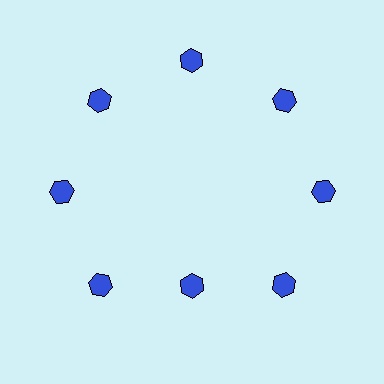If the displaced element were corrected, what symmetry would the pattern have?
It would have 8-fold rotational symmetry — the pattern would map onto itself every 45 degrees.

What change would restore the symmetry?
The symmetry would be restored by moving it outward, back onto the ring so that all 8 hexagons sit at equal angles and equal distance from the center.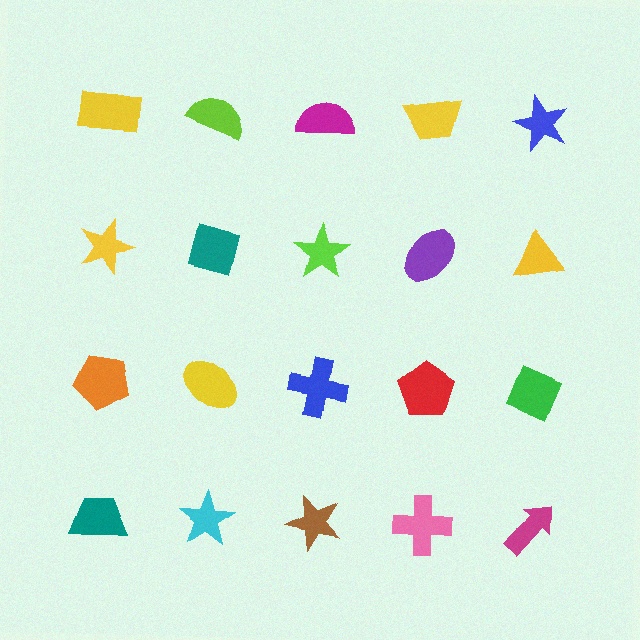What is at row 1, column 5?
A blue star.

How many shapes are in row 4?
5 shapes.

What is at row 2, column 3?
A lime star.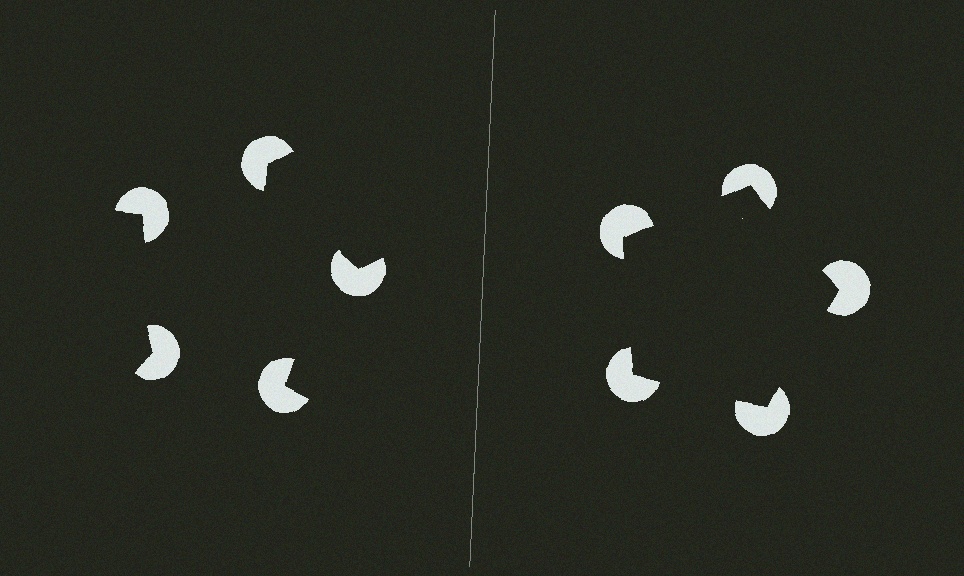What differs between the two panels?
The pac-man discs are positioned identically on both sides; only the wedge orientations differ. On the right they align to a pentagon; on the left they are misaligned.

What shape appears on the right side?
An illusory pentagon.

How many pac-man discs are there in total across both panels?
10 — 5 on each side.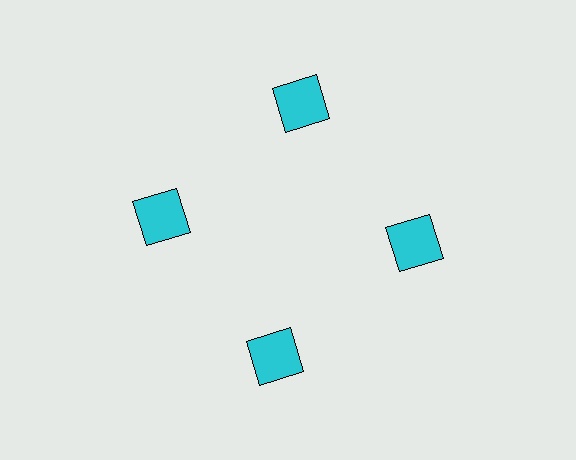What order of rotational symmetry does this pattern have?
This pattern has 4-fold rotational symmetry.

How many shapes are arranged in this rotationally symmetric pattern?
There are 4 shapes, arranged in 4 groups of 1.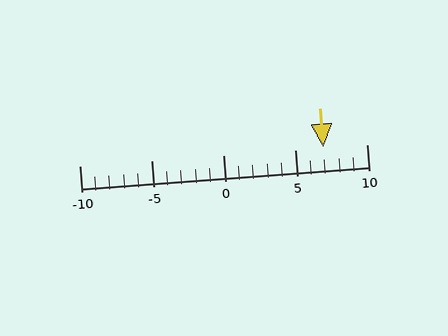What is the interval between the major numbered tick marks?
The major tick marks are spaced 5 units apart.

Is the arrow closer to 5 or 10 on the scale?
The arrow is closer to 5.